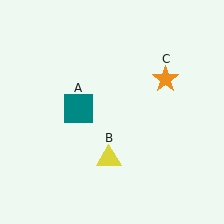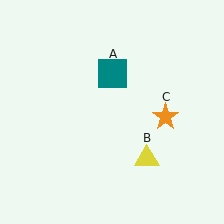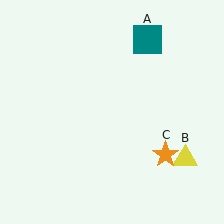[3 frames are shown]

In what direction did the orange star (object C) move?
The orange star (object C) moved down.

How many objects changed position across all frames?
3 objects changed position: teal square (object A), yellow triangle (object B), orange star (object C).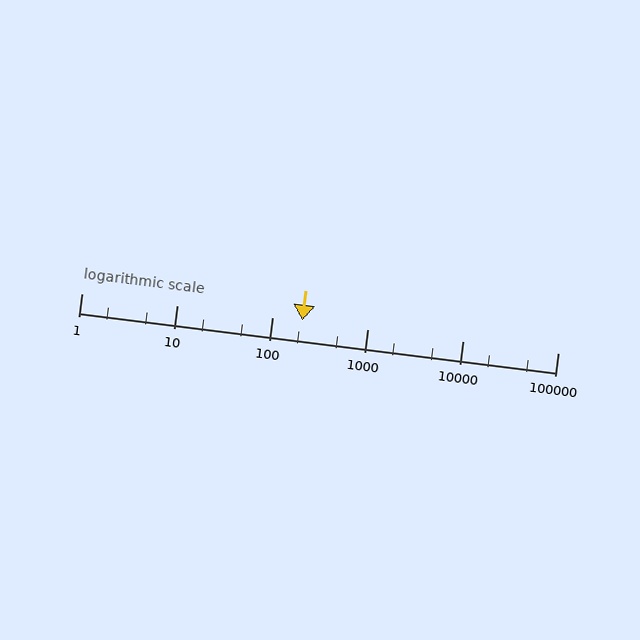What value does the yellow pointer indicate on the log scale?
The pointer indicates approximately 210.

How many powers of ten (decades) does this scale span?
The scale spans 5 decades, from 1 to 100000.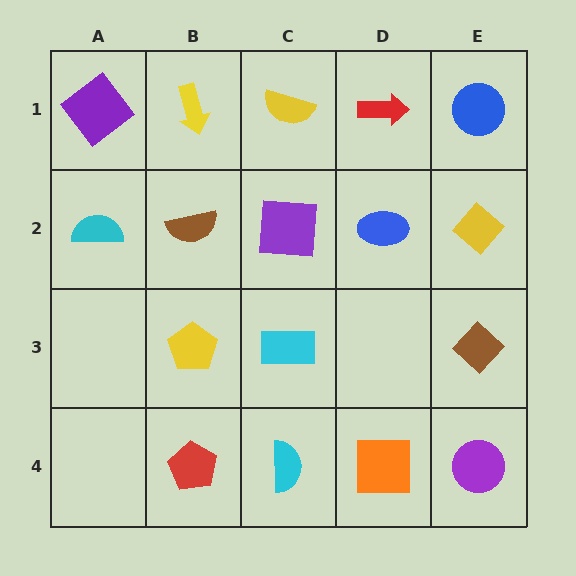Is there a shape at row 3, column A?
No, that cell is empty.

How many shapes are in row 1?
5 shapes.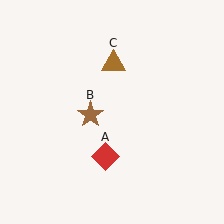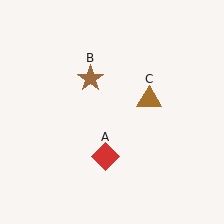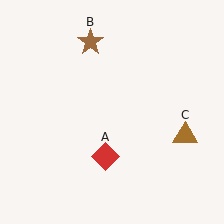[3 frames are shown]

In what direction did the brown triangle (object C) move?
The brown triangle (object C) moved down and to the right.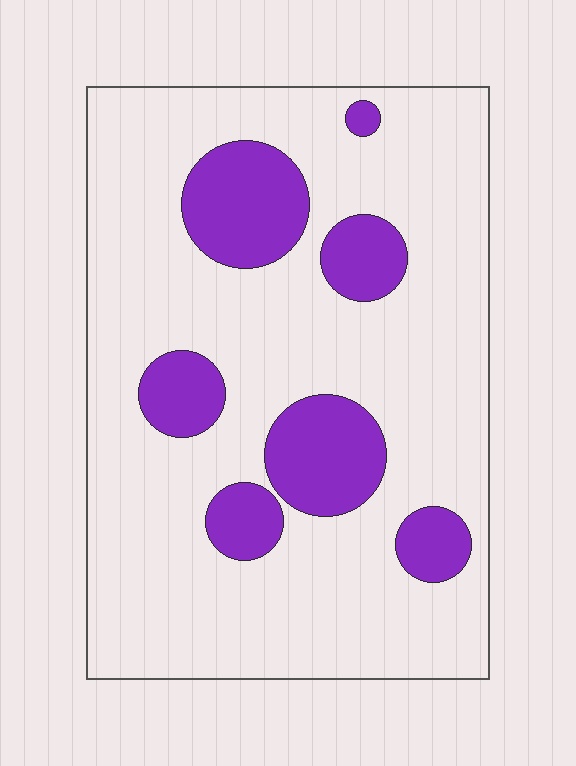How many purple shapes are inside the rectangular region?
7.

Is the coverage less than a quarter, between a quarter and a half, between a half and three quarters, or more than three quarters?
Less than a quarter.